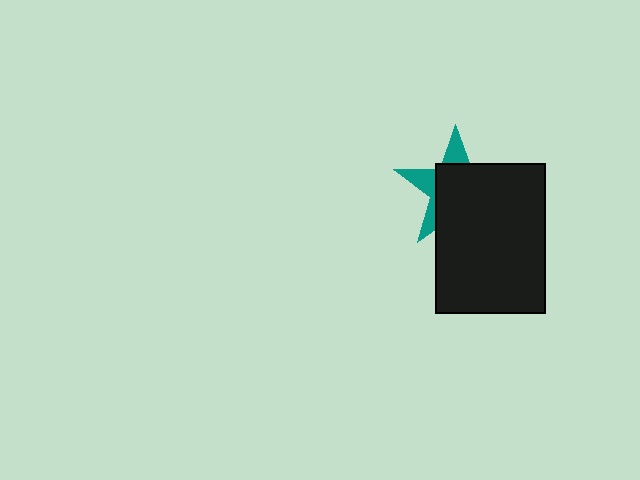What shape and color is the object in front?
The object in front is a black rectangle.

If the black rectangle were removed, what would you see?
You would see the complete teal star.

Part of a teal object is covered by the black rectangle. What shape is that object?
It is a star.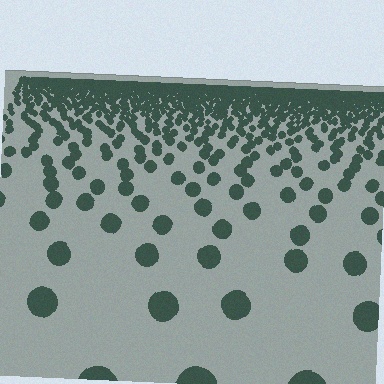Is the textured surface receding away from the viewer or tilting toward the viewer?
The surface is receding away from the viewer. Texture elements get smaller and denser toward the top.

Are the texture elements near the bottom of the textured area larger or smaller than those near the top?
Larger. Near the bottom, elements are closer to the viewer and appear at a bigger on-screen size.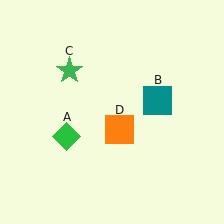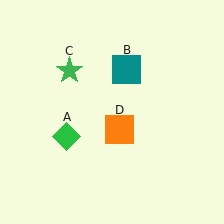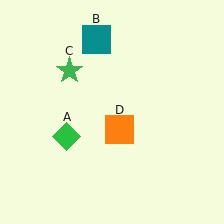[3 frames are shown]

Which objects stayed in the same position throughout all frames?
Green diamond (object A) and green star (object C) and orange square (object D) remained stationary.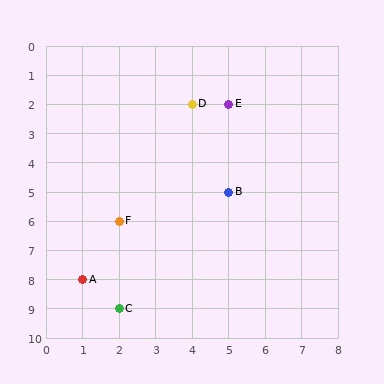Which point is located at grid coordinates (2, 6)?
Point F is at (2, 6).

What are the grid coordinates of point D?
Point D is at grid coordinates (4, 2).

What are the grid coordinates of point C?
Point C is at grid coordinates (2, 9).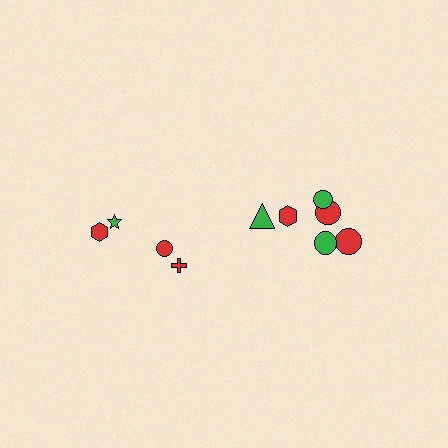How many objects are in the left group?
There are 4 objects.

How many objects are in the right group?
There are 6 objects.